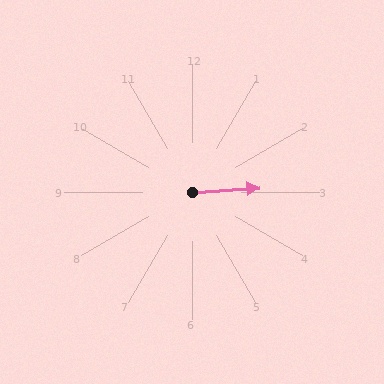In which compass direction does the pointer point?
East.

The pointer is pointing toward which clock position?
Roughly 3 o'clock.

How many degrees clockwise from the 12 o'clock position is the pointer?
Approximately 86 degrees.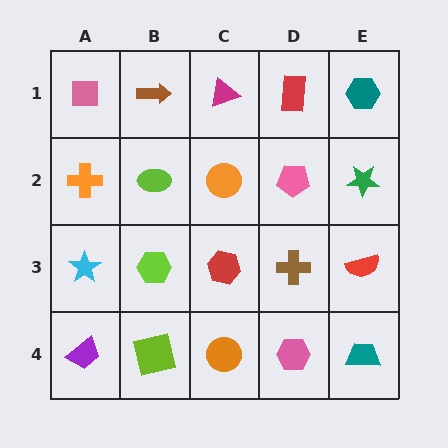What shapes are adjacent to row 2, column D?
A red rectangle (row 1, column D), a brown cross (row 3, column D), an orange circle (row 2, column C), a green star (row 2, column E).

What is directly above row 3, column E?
A green star.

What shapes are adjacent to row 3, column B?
A lime ellipse (row 2, column B), a lime square (row 4, column B), a cyan star (row 3, column A), a red hexagon (row 3, column C).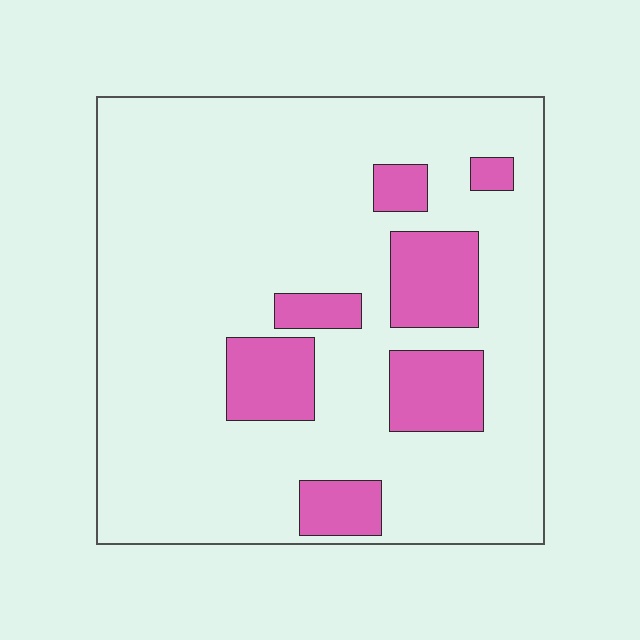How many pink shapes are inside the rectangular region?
7.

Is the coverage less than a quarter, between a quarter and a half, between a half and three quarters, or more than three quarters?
Less than a quarter.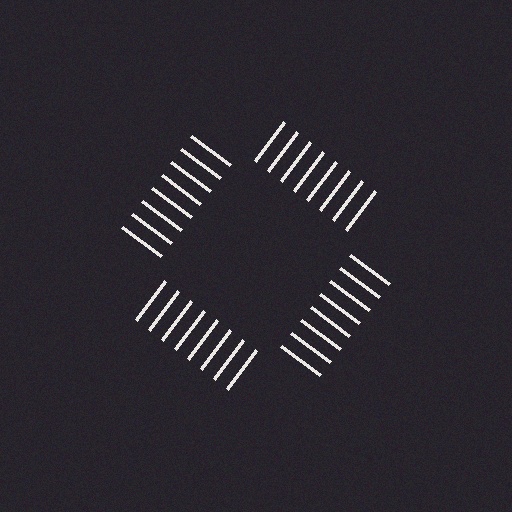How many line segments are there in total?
32 — 8 along each of the 4 edges.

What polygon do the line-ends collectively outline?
An illusory square — the line segments terminate on its edges but no continuous stroke is drawn.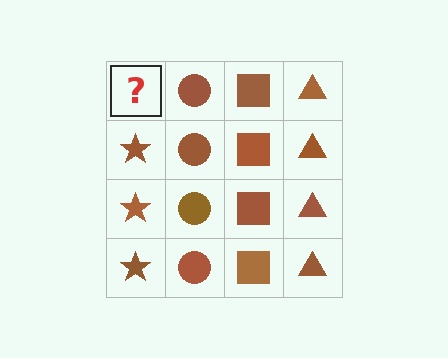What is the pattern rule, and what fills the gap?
The rule is that each column has a consistent shape. The gap should be filled with a brown star.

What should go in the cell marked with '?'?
The missing cell should contain a brown star.